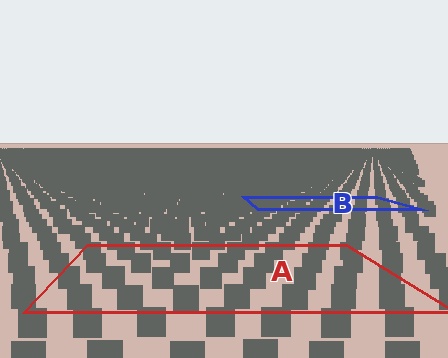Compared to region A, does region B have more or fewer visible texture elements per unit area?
Region B has more texture elements per unit area — they are packed more densely because it is farther away.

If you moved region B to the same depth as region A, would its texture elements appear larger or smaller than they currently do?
They would appear larger. At a closer depth, the same texture elements are projected at a bigger on-screen size.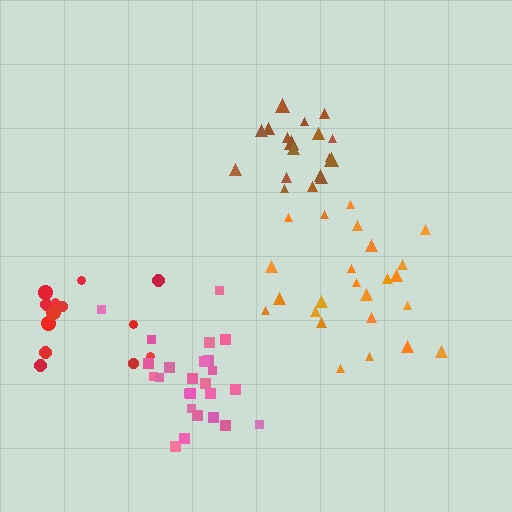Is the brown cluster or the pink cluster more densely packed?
Pink.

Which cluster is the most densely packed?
Pink.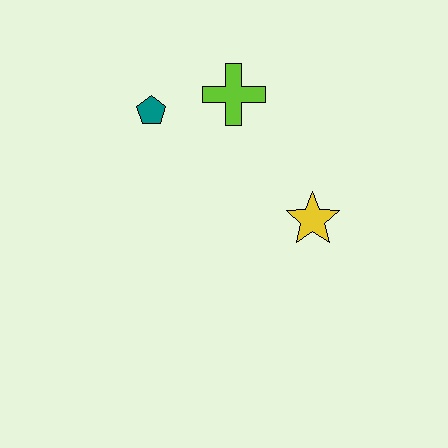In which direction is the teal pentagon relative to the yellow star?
The teal pentagon is to the left of the yellow star.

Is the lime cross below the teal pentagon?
No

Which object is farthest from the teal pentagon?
The yellow star is farthest from the teal pentagon.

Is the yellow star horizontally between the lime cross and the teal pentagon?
No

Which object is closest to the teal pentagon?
The lime cross is closest to the teal pentagon.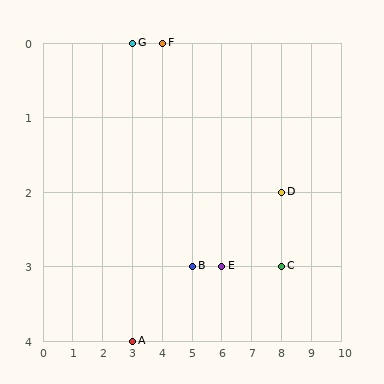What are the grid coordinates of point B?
Point B is at grid coordinates (5, 3).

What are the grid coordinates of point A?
Point A is at grid coordinates (3, 4).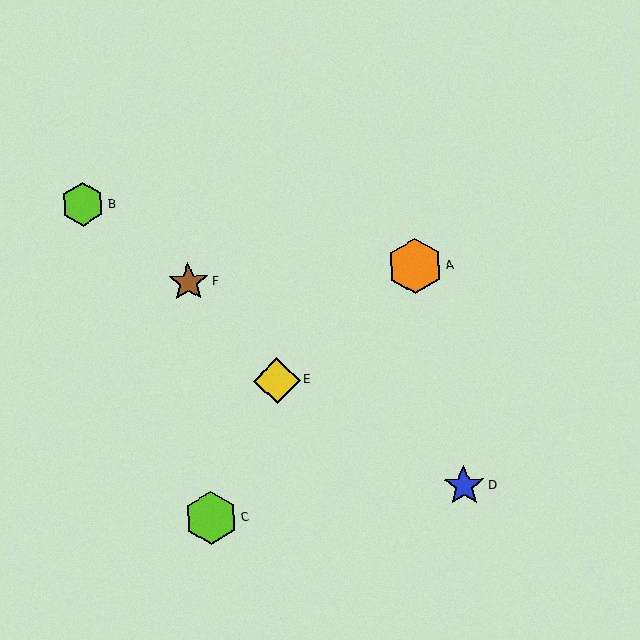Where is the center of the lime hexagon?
The center of the lime hexagon is at (211, 518).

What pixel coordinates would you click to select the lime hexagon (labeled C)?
Click at (211, 518) to select the lime hexagon C.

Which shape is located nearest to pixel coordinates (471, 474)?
The blue star (labeled D) at (464, 486) is nearest to that location.